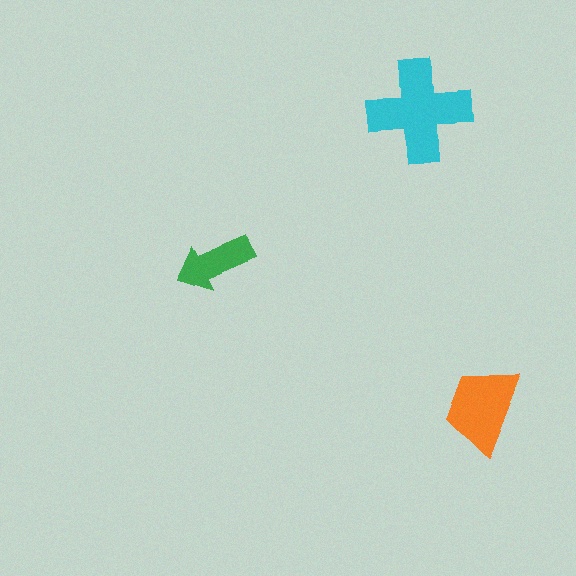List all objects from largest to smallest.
The cyan cross, the orange trapezoid, the green arrow.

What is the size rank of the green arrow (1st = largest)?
3rd.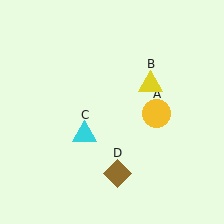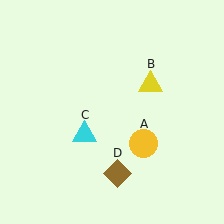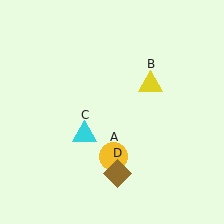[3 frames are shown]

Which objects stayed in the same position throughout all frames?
Yellow triangle (object B) and cyan triangle (object C) and brown diamond (object D) remained stationary.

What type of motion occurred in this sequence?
The yellow circle (object A) rotated clockwise around the center of the scene.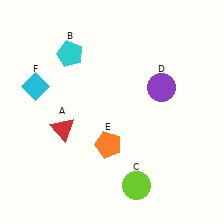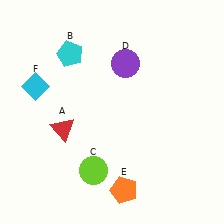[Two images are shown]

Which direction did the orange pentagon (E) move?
The orange pentagon (E) moved down.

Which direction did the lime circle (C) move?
The lime circle (C) moved left.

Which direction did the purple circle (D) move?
The purple circle (D) moved left.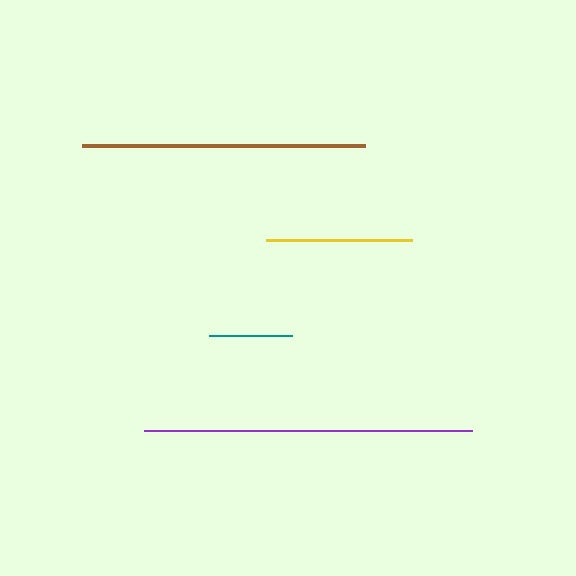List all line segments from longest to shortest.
From longest to shortest: purple, brown, yellow, teal.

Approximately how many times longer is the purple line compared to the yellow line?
The purple line is approximately 2.2 times the length of the yellow line.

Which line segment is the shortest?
The teal line is the shortest at approximately 83 pixels.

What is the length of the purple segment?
The purple segment is approximately 329 pixels long.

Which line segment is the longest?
The purple line is the longest at approximately 329 pixels.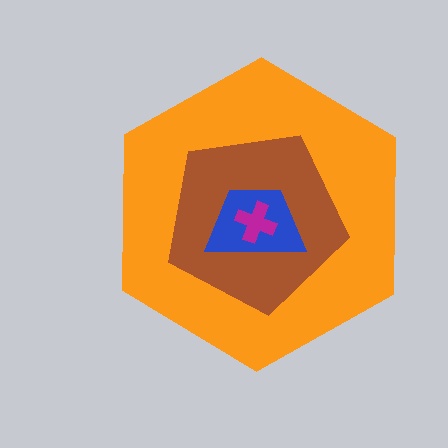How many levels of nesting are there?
4.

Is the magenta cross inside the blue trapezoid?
Yes.